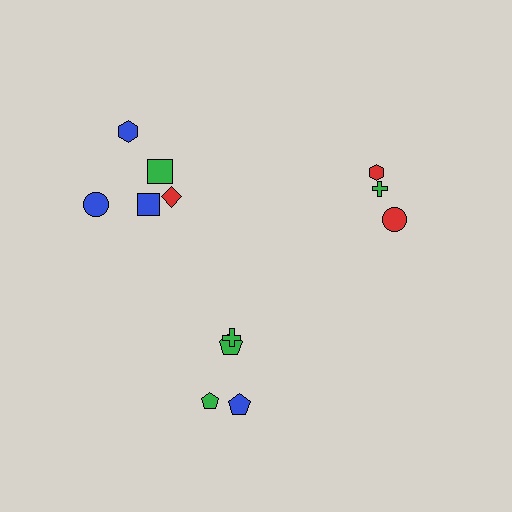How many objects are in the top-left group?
There are 6 objects.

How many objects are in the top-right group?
There are 3 objects.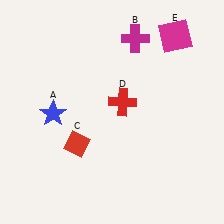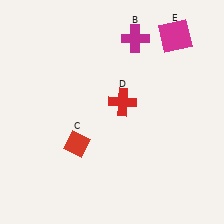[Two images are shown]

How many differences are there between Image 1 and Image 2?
There is 1 difference between the two images.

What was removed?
The blue star (A) was removed in Image 2.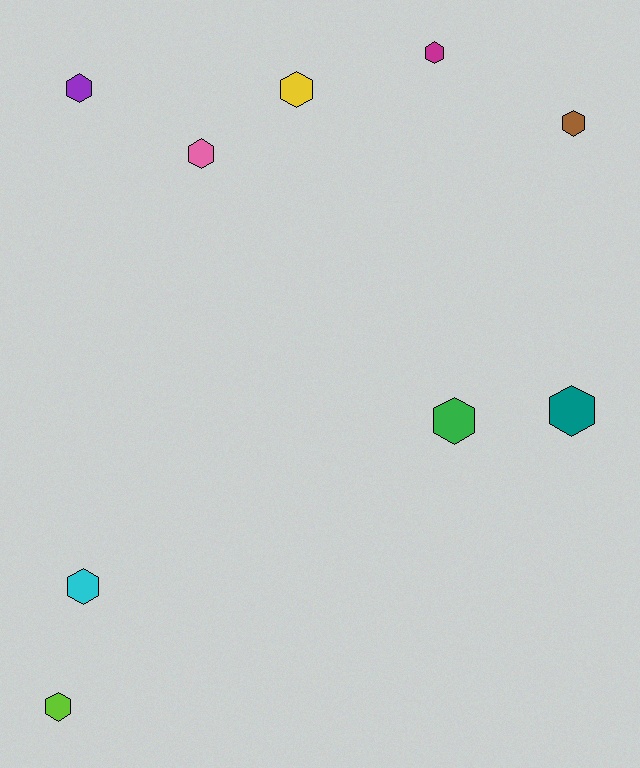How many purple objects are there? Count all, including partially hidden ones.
There is 1 purple object.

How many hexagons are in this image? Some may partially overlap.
There are 9 hexagons.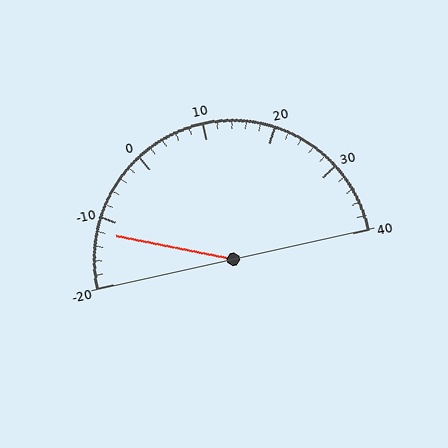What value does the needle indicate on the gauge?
The needle indicates approximately -12.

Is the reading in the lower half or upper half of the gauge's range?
The reading is in the lower half of the range (-20 to 40).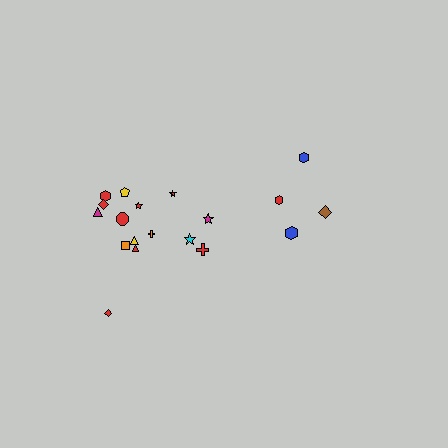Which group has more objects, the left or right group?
The left group.